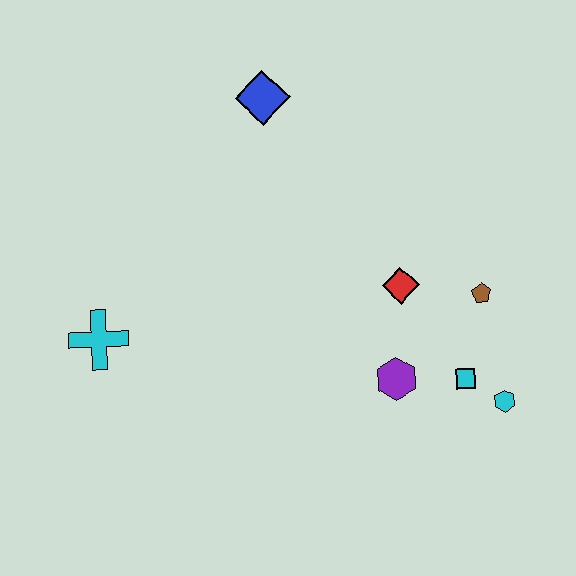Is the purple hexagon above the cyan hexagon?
Yes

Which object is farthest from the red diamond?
The cyan cross is farthest from the red diamond.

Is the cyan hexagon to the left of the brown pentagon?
No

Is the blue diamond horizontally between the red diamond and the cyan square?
No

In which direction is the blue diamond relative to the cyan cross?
The blue diamond is above the cyan cross.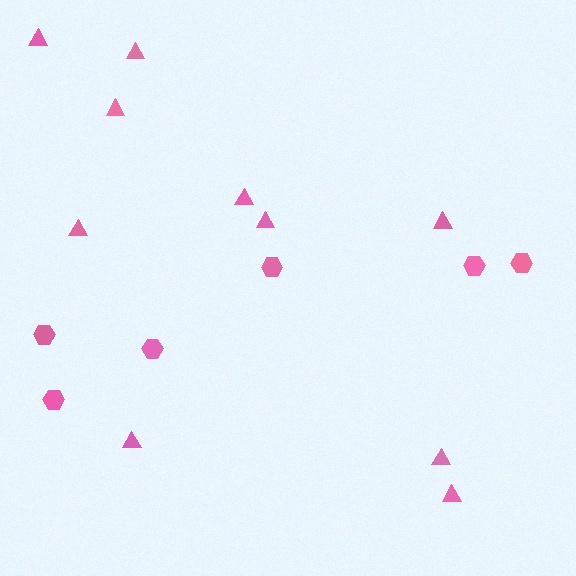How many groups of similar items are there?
There are 2 groups: one group of triangles (10) and one group of hexagons (6).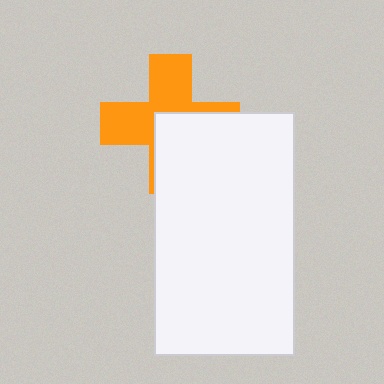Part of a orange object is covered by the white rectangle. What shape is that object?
It is a cross.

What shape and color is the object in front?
The object in front is a white rectangle.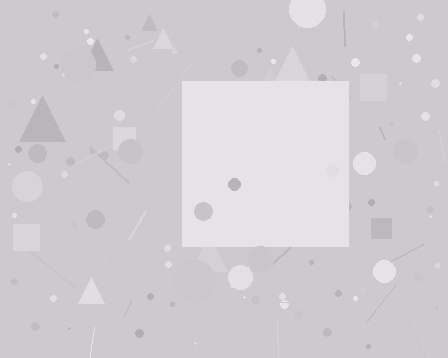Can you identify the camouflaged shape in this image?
The camouflaged shape is a square.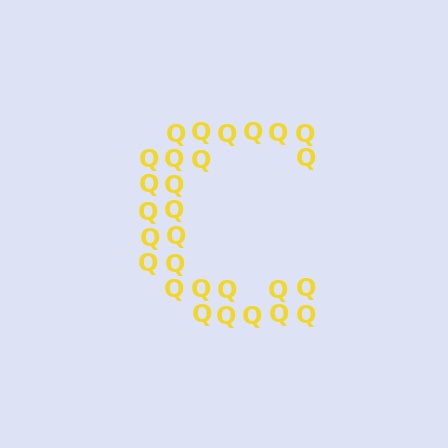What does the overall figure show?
The overall figure shows the letter C.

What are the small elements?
The small elements are letter Q's.